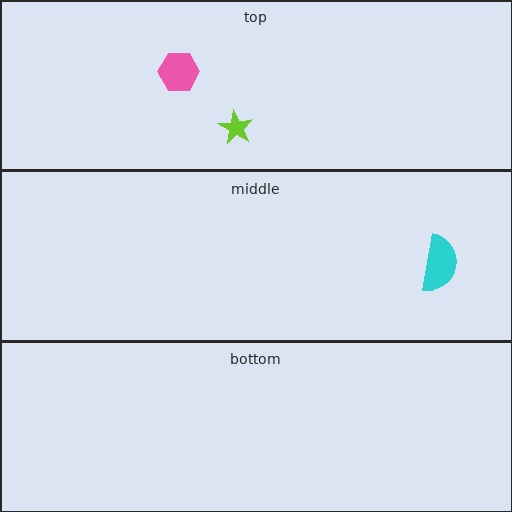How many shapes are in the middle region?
1.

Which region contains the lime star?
The top region.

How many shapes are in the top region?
2.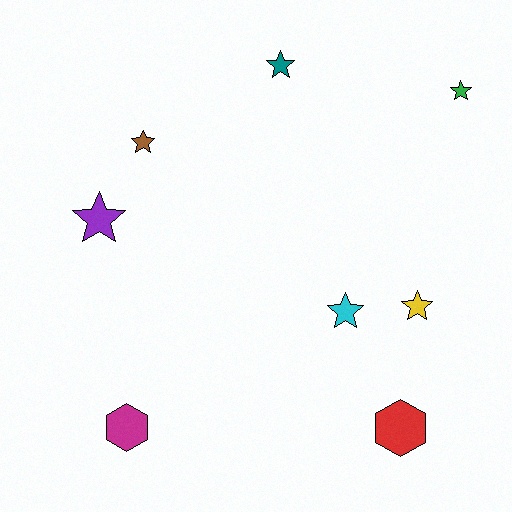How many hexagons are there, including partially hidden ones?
There are 2 hexagons.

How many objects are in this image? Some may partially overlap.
There are 8 objects.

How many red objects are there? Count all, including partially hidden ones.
There is 1 red object.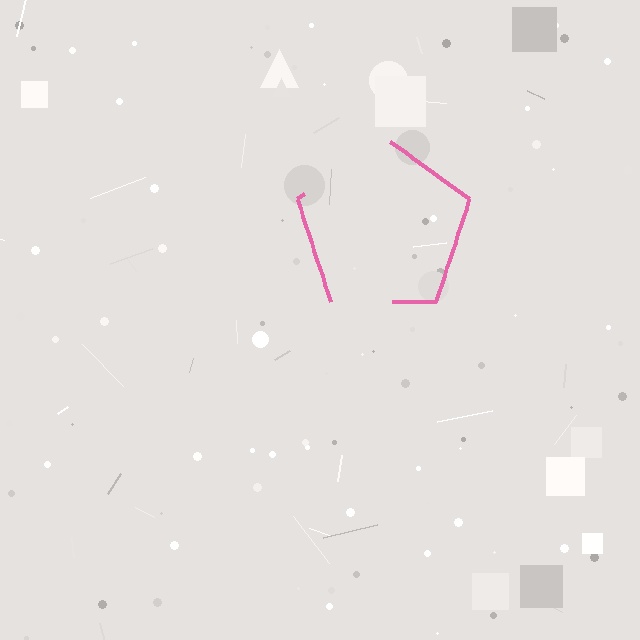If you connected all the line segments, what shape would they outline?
They would outline a pentagon.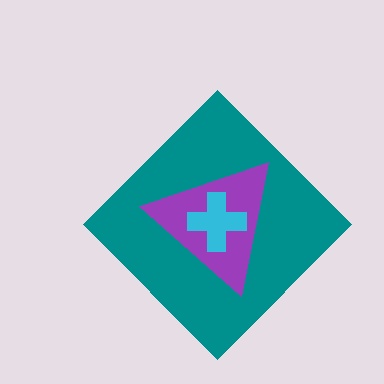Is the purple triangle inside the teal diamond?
Yes.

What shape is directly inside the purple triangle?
The cyan cross.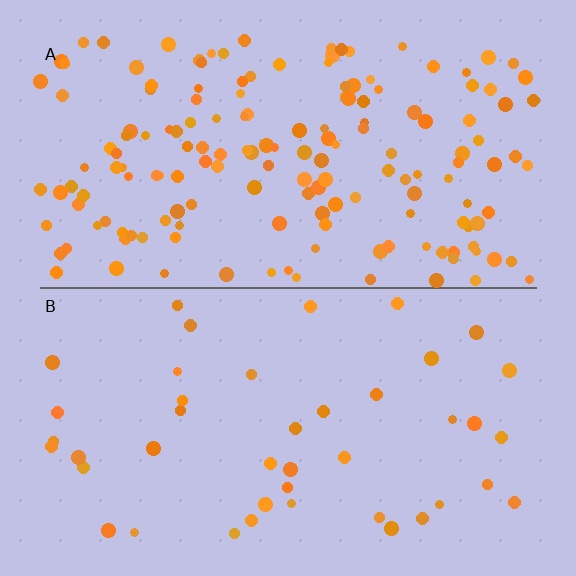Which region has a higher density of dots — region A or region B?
A (the top).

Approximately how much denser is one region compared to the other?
Approximately 3.8× — region A over region B.